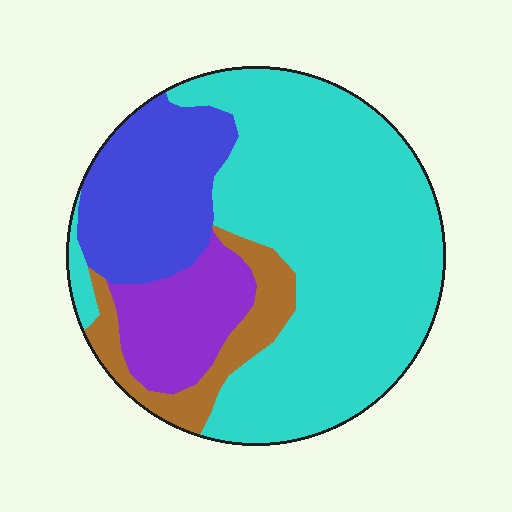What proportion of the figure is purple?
Purple covers roughly 10% of the figure.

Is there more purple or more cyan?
Cyan.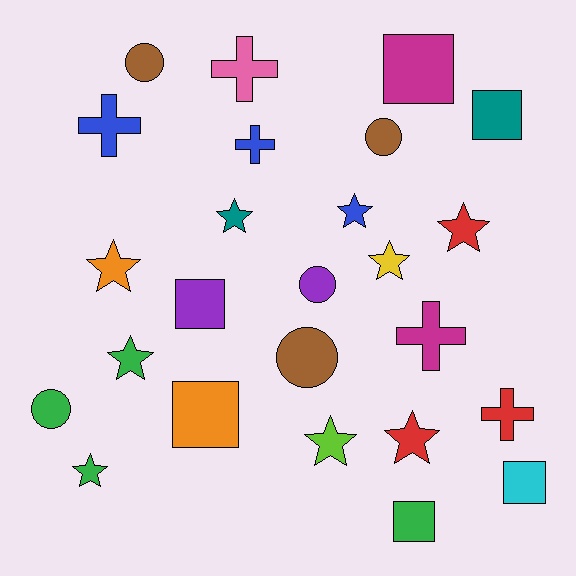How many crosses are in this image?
There are 5 crosses.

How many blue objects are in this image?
There are 3 blue objects.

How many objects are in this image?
There are 25 objects.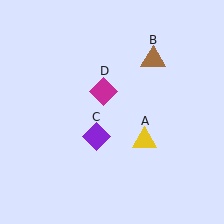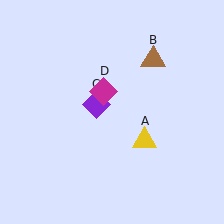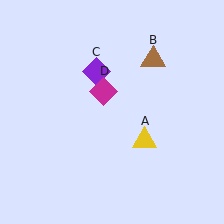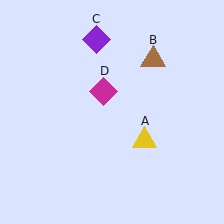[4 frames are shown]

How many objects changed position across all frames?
1 object changed position: purple diamond (object C).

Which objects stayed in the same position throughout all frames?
Yellow triangle (object A) and brown triangle (object B) and magenta diamond (object D) remained stationary.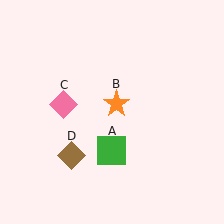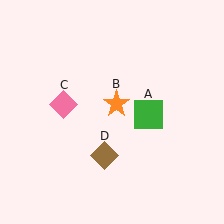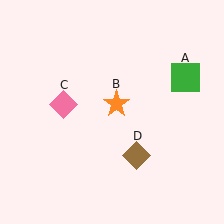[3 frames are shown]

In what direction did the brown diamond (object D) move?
The brown diamond (object D) moved right.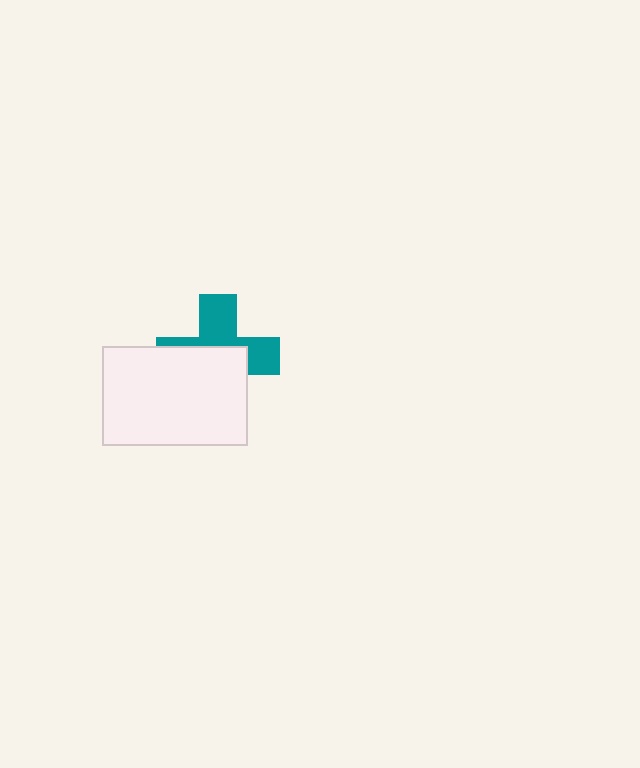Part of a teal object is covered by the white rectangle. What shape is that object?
It is a cross.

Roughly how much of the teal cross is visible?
About half of it is visible (roughly 45%).